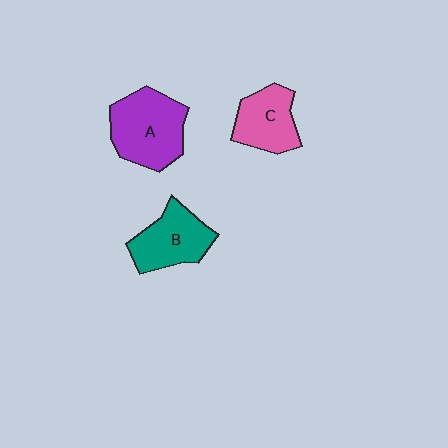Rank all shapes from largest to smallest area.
From largest to smallest: A (purple), B (teal), C (pink).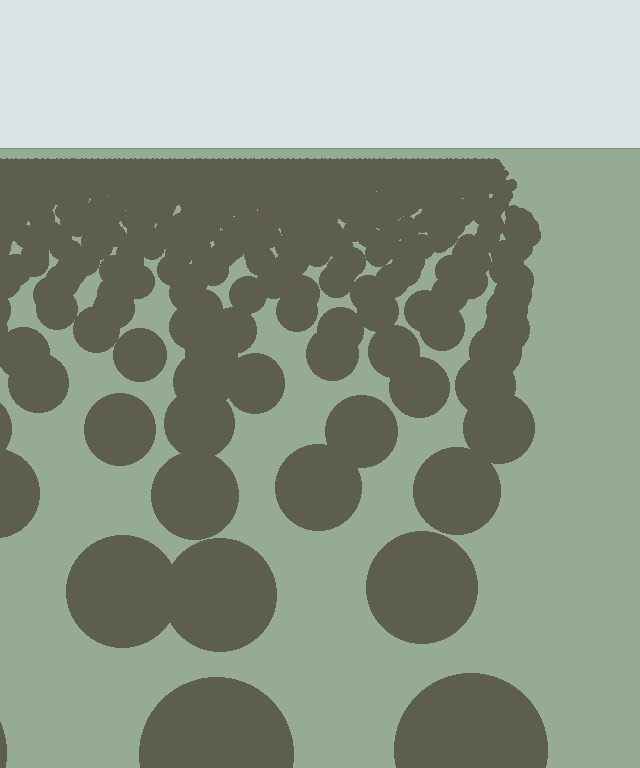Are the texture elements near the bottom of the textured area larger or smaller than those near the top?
Larger. Near the bottom, elements are closer to the viewer and appear at a bigger on-screen size.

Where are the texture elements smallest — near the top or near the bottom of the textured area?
Near the top.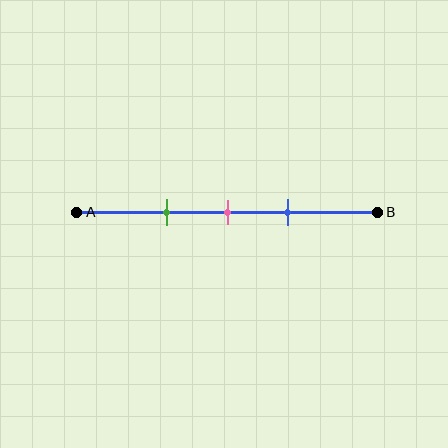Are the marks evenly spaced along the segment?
Yes, the marks are approximately evenly spaced.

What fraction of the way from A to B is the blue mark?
The blue mark is approximately 70% (0.7) of the way from A to B.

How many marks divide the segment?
There are 3 marks dividing the segment.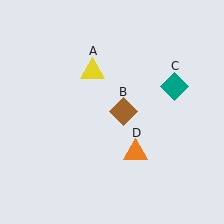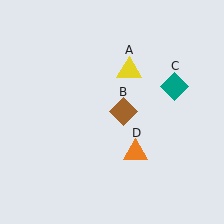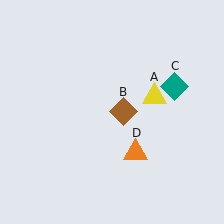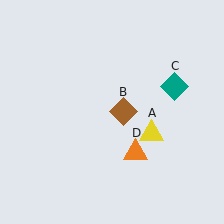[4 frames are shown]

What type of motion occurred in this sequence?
The yellow triangle (object A) rotated clockwise around the center of the scene.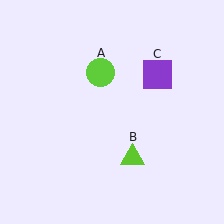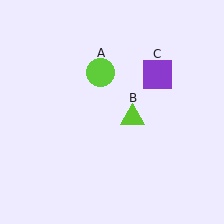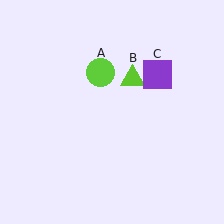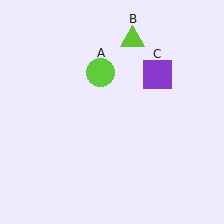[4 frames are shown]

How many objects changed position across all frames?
1 object changed position: lime triangle (object B).